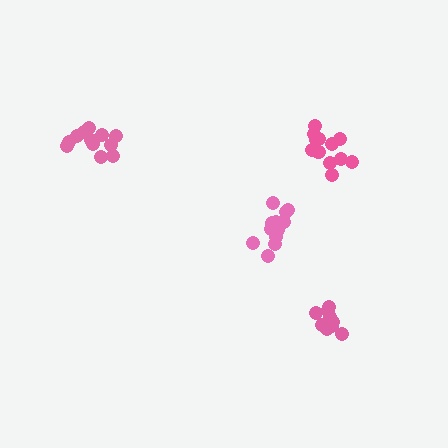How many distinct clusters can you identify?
There are 4 distinct clusters.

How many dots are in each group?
Group 1: 10 dots, Group 2: 14 dots, Group 3: 13 dots, Group 4: 13 dots (50 total).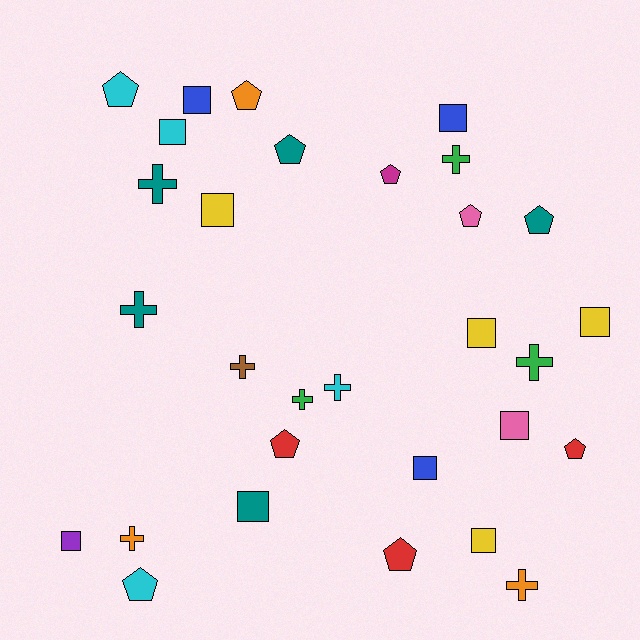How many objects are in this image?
There are 30 objects.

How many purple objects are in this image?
There is 1 purple object.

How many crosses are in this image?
There are 9 crosses.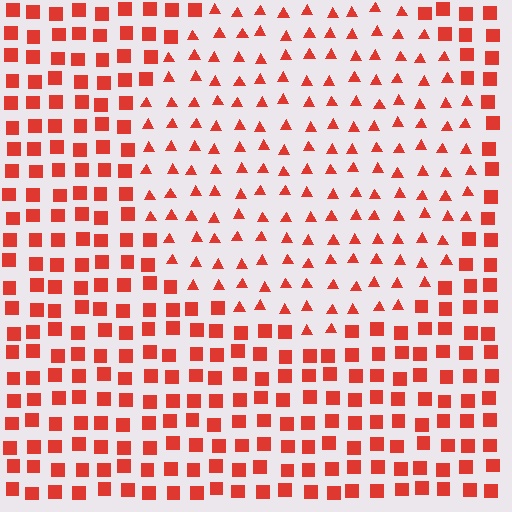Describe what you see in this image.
The image is filled with small red elements arranged in a uniform grid. A circle-shaped region contains triangles, while the surrounding area contains squares. The boundary is defined purely by the change in element shape.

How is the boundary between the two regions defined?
The boundary is defined by a change in element shape: triangles inside vs. squares outside. All elements share the same color and spacing.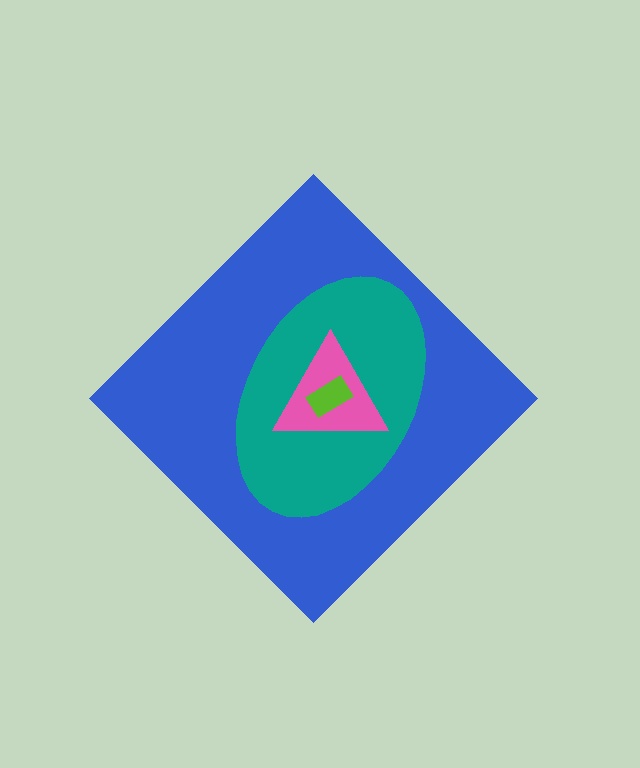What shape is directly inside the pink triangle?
The lime rectangle.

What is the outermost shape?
The blue diamond.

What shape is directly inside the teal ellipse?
The pink triangle.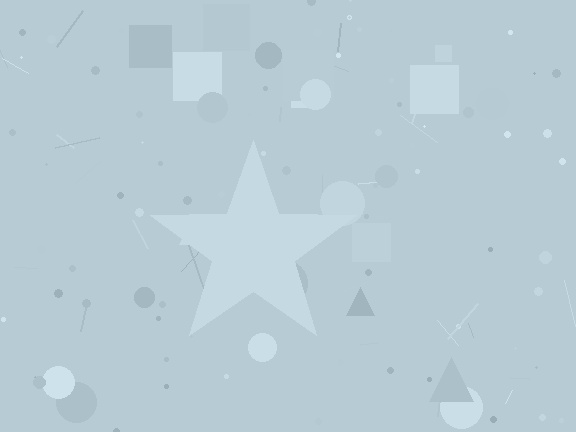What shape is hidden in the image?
A star is hidden in the image.